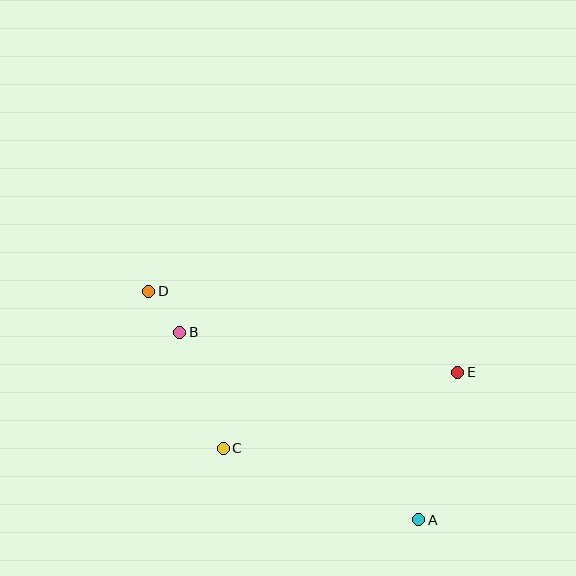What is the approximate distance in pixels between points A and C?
The distance between A and C is approximately 208 pixels.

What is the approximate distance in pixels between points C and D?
The distance between C and D is approximately 174 pixels.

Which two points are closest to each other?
Points B and D are closest to each other.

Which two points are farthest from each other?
Points A and D are farthest from each other.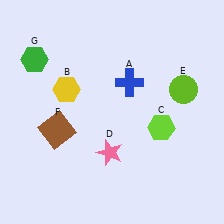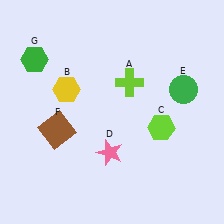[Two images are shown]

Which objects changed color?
A changed from blue to lime. E changed from lime to green.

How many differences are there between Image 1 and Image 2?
There are 2 differences between the two images.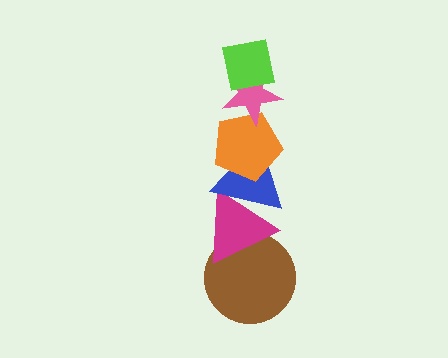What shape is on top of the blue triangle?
The orange pentagon is on top of the blue triangle.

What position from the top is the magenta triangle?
The magenta triangle is 5th from the top.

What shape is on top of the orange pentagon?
The pink star is on top of the orange pentagon.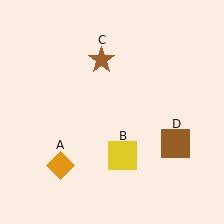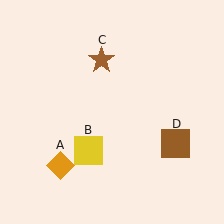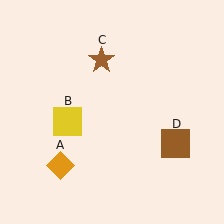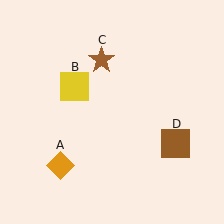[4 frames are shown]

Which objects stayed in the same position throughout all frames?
Orange diamond (object A) and brown star (object C) and brown square (object D) remained stationary.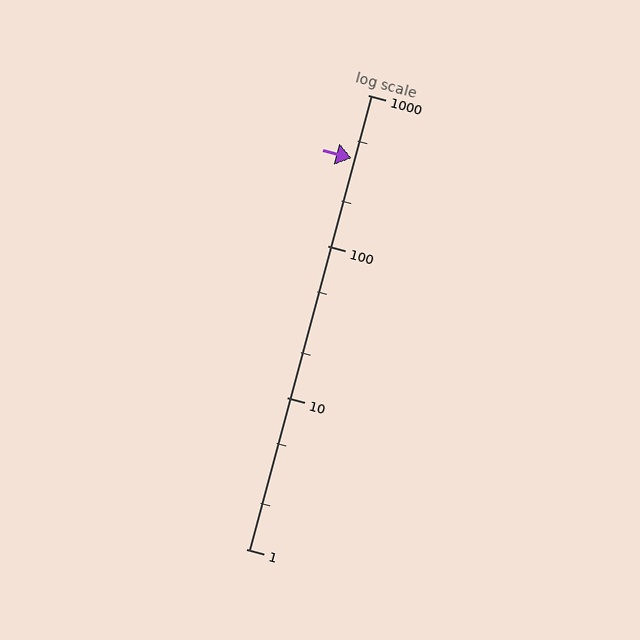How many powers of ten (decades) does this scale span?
The scale spans 3 decades, from 1 to 1000.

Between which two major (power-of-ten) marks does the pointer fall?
The pointer is between 100 and 1000.